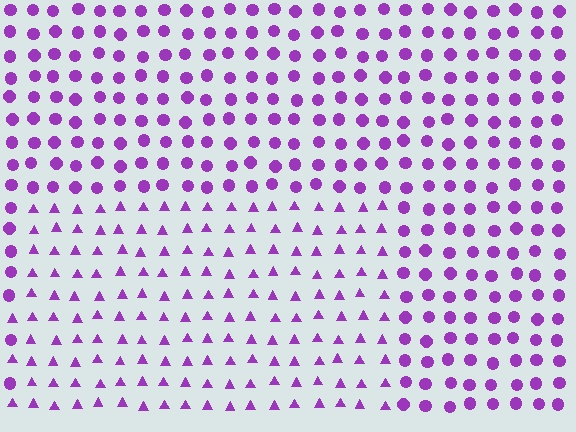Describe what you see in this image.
The image is filled with small purple elements arranged in a uniform grid. A rectangle-shaped region contains triangles, while the surrounding area contains circles. The boundary is defined purely by the change in element shape.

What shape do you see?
I see a rectangle.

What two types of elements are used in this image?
The image uses triangles inside the rectangle region and circles outside it.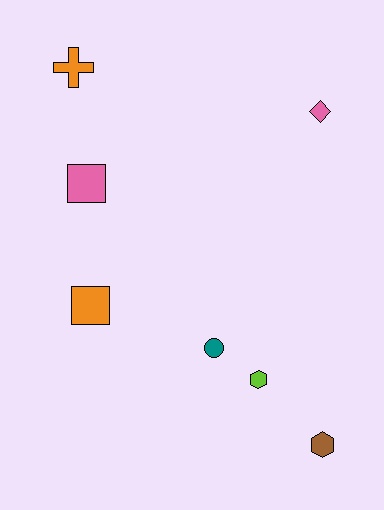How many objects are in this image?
There are 7 objects.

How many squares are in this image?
There are 2 squares.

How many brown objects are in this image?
There is 1 brown object.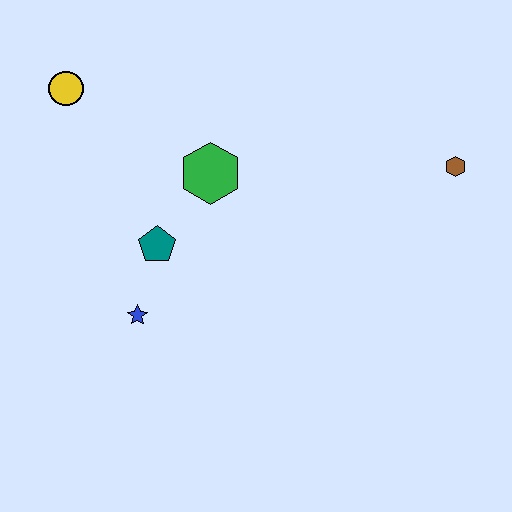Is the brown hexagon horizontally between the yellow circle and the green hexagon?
No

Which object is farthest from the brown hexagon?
The yellow circle is farthest from the brown hexagon.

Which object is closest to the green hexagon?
The teal pentagon is closest to the green hexagon.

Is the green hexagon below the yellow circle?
Yes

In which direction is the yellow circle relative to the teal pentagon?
The yellow circle is above the teal pentagon.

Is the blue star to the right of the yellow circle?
Yes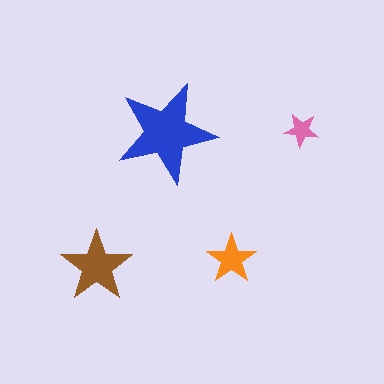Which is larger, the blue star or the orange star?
The blue one.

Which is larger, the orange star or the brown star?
The brown one.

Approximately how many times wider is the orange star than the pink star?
About 1.5 times wider.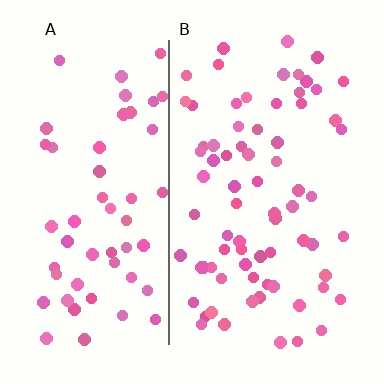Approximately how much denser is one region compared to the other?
Approximately 1.3× — region B over region A.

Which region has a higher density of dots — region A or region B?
B (the right).